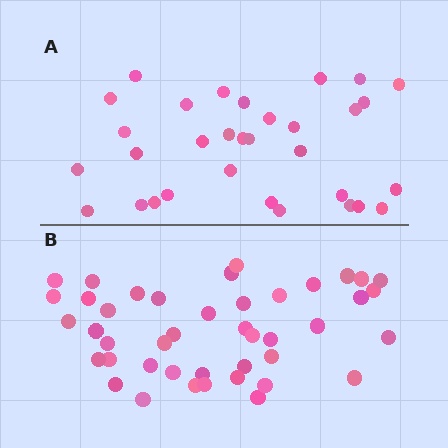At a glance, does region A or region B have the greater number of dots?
Region B (the bottom region) has more dots.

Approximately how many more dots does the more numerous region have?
Region B has roughly 12 or so more dots than region A.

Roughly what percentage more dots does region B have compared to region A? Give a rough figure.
About 35% more.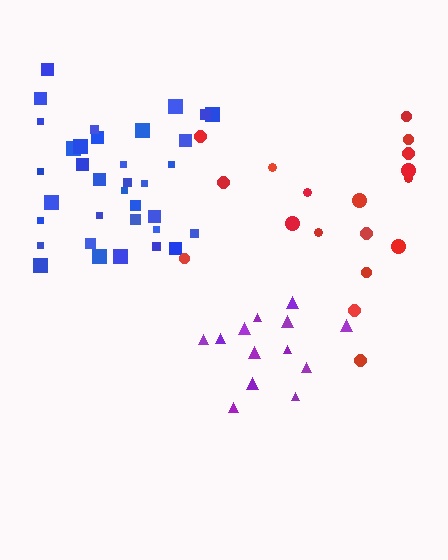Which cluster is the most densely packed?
Blue.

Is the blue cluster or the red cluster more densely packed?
Blue.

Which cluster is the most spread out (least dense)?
Red.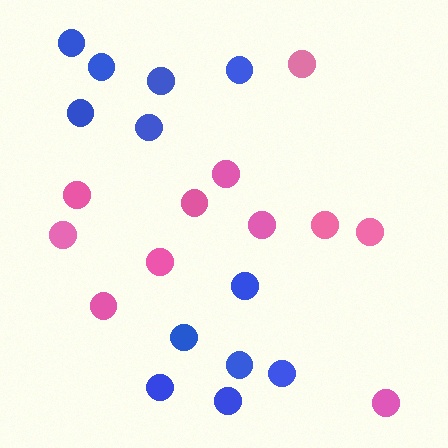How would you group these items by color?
There are 2 groups: one group of blue circles (12) and one group of pink circles (11).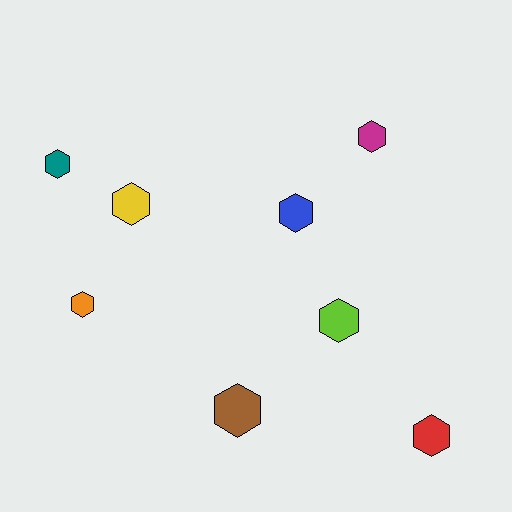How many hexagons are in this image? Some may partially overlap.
There are 8 hexagons.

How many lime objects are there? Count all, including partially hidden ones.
There is 1 lime object.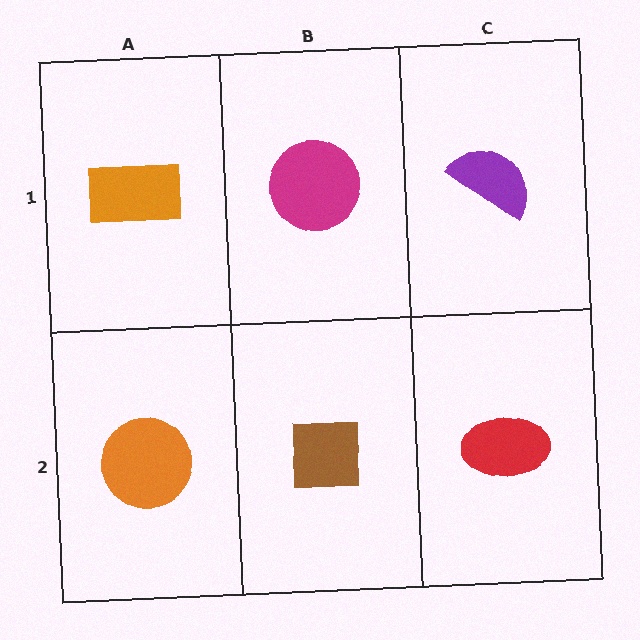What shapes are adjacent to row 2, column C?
A purple semicircle (row 1, column C), a brown square (row 2, column B).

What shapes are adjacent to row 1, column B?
A brown square (row 2, column B), an orange rectangle (row 1, column A), a purple semicircle (row 1, column C).